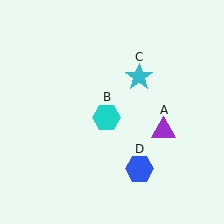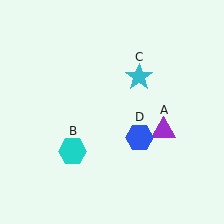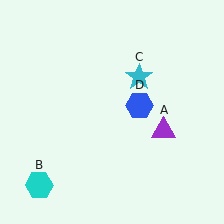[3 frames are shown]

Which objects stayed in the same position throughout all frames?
Purple triangle (object A) and cyan star (object C) remained stationary.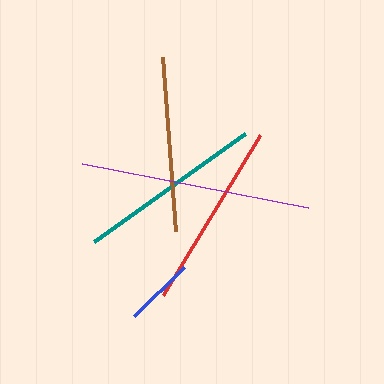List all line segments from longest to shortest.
From longest to shortest: purple, red, teal, brown, blue.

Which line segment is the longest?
The purple line is the longest at approximately 230 pixels.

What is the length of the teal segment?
The teal segment is approximately 186 pixels long.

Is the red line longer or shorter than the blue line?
The red line is longer than the blue line.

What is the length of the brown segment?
The brown segment is approximately 174 pixels long.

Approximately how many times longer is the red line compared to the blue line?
The red line is approximately 2.6 times the length of the blue line.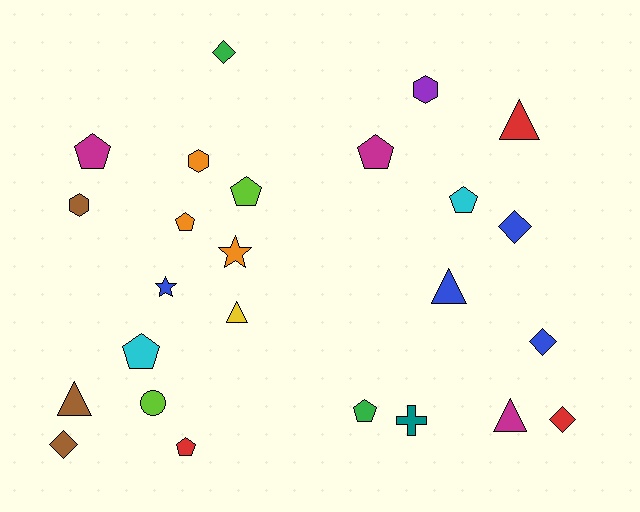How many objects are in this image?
There are 25 objects.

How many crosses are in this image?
There is 1 cross.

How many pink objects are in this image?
There are no pink objects.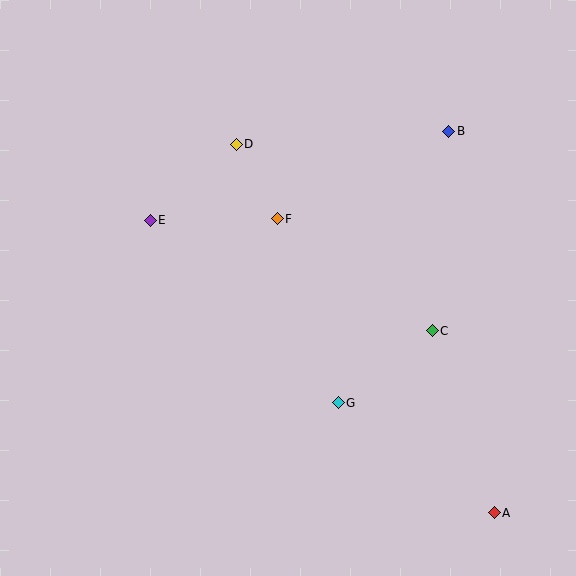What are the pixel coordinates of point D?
Point D is at (236, 144).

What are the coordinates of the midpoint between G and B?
The midpoint between G and B is at (394, 267).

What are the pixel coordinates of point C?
Point C is at (432, 331).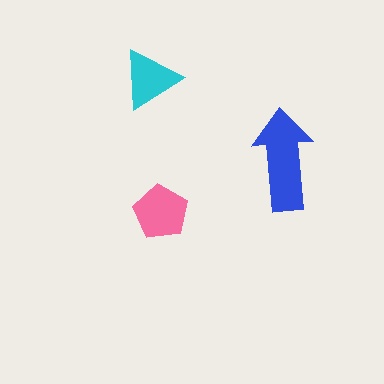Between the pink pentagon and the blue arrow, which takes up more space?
The blue arrow.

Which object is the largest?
The blue arrow.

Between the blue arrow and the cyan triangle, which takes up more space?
The blue arrow.